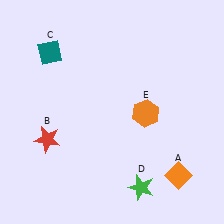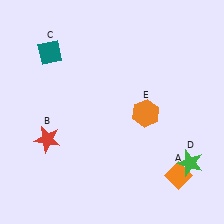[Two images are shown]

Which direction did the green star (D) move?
The green star (D) moved right.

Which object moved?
The green star (D) moved right.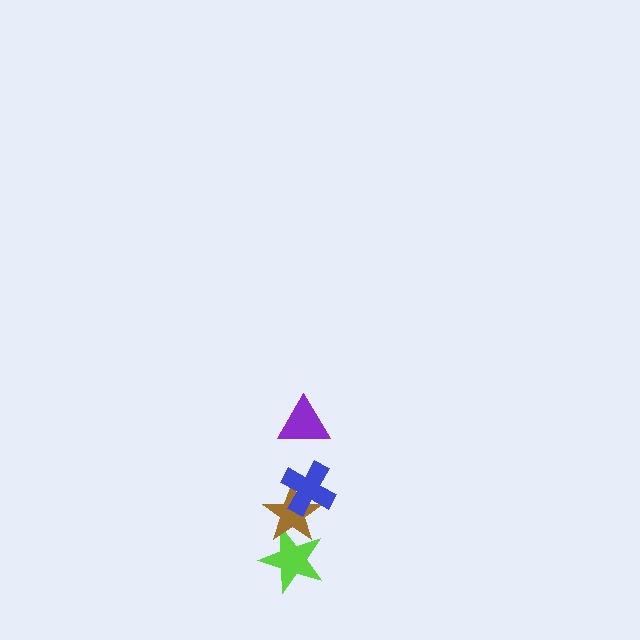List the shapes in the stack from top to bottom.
From top to bottom: the purple triangle, the blue cross, the brown star, the lime star.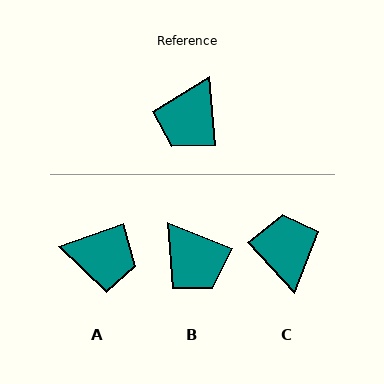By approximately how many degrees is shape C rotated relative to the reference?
Approximately 143 degrees clockwise.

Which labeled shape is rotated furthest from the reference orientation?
C, about 143 degrees away.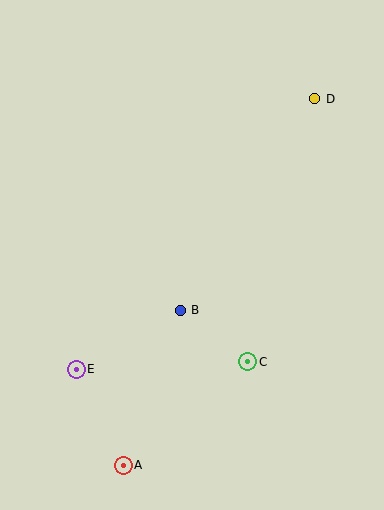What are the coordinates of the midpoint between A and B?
The midpoint between A and B is at (152, 388).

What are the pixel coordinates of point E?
Point E is at (76, 369).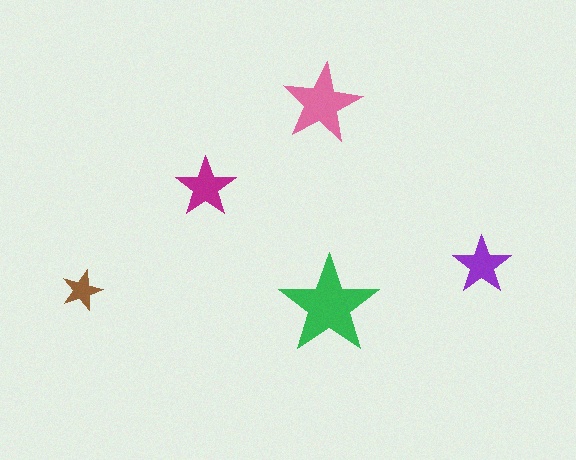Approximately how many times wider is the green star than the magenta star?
About 1.5 times wider.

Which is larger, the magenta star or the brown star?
The magenta one.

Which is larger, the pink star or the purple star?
The pink one.